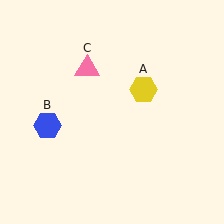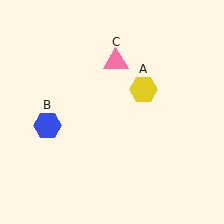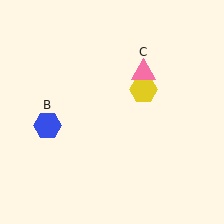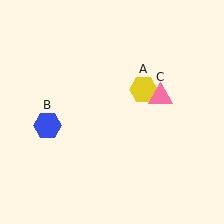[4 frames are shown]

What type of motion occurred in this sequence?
The pink triangle (object C) rotated clockwise around the center of the scene.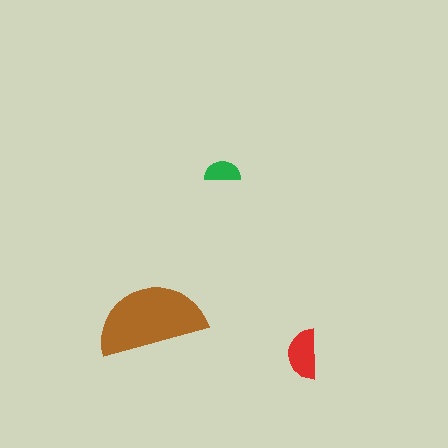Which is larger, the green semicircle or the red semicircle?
The red one.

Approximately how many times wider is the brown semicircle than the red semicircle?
About 2 times wider.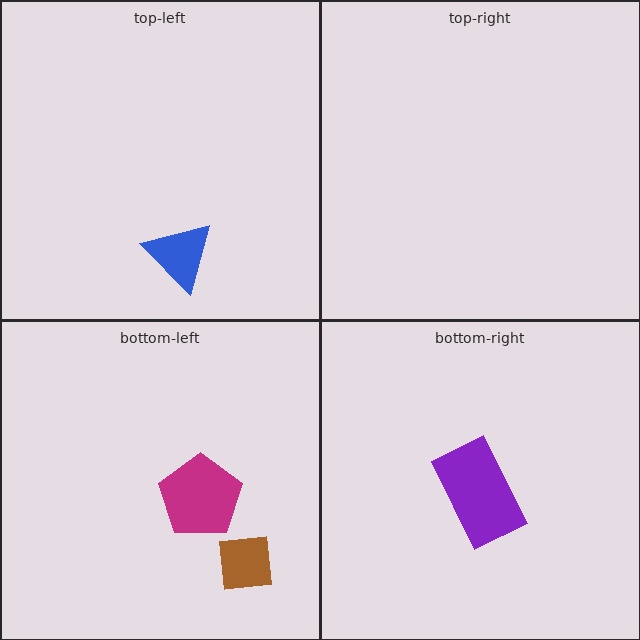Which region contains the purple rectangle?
The bottom-right region.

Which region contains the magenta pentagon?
The bottom-left region.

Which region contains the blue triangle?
The top-left region.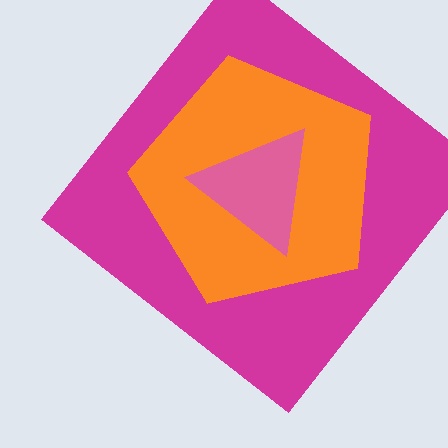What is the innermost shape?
The pink triangle.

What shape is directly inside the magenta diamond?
The orange pentagon.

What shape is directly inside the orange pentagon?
The pink triangle.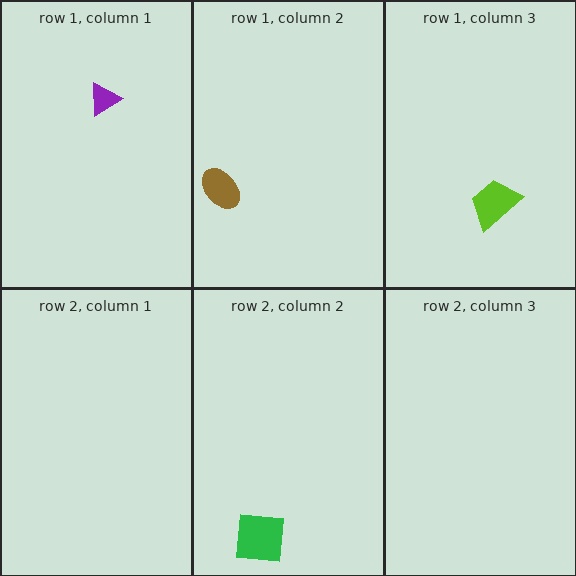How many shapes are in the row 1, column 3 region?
1.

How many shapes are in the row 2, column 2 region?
1.